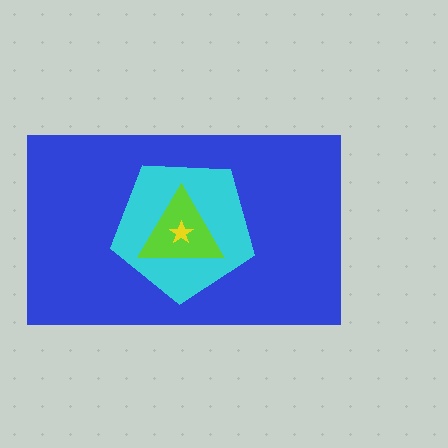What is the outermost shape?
The blue rectangle.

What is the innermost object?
The yellow star.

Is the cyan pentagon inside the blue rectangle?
Yes.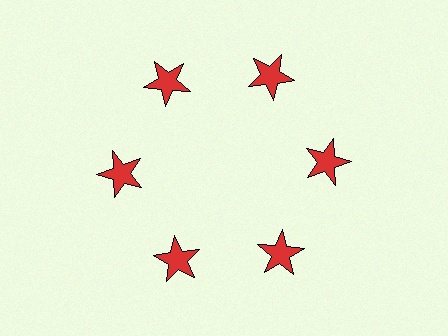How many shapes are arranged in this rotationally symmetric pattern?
There are 6 shapes, arranged in 6 groups of 1.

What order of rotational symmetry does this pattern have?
This pattern has 6-fold rotational symmetry.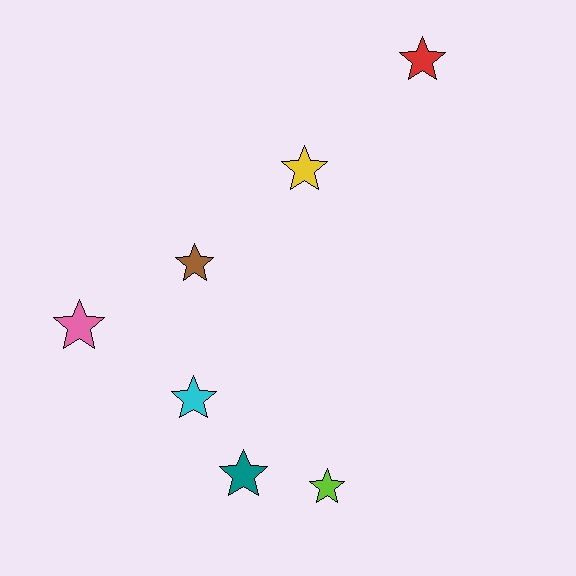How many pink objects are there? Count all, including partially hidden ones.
There is 1 pink object.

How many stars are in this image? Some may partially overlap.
There are 7 stars.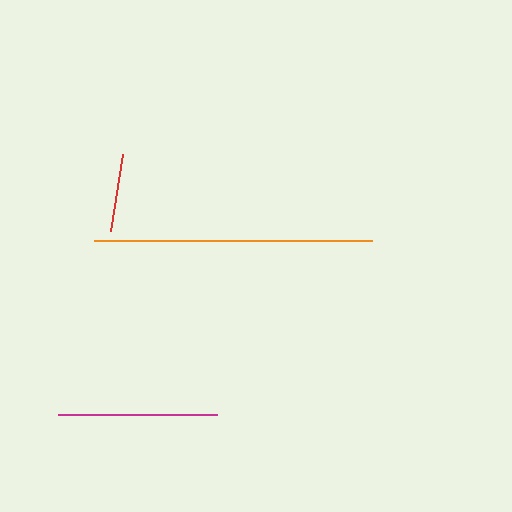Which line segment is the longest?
The orange line is the longest at approximately 278 pixels.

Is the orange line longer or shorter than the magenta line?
The orange line is longer than the magenta line.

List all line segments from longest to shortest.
From longest to shortest: orange, magenta, red.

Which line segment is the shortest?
The red line is the shortest at approximately 78 pixels.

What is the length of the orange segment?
The orange segment is approximately 278 pixels long.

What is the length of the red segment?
The red segment is approximately 78 pixels long.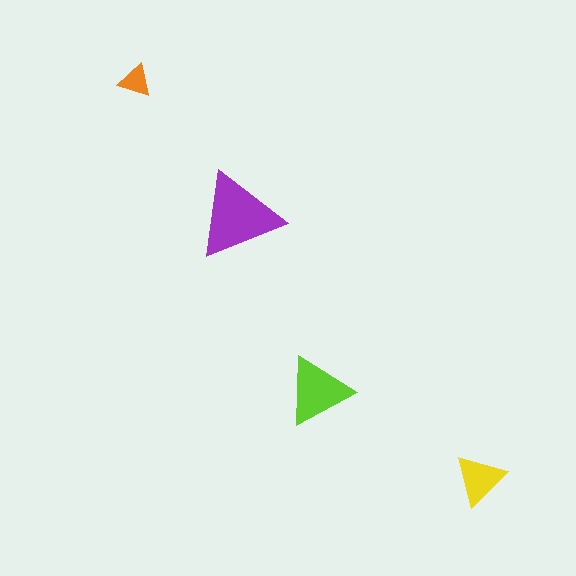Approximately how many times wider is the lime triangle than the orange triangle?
About 2 times wider.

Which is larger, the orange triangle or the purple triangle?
The purple one.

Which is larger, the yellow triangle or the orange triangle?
The yellow one.